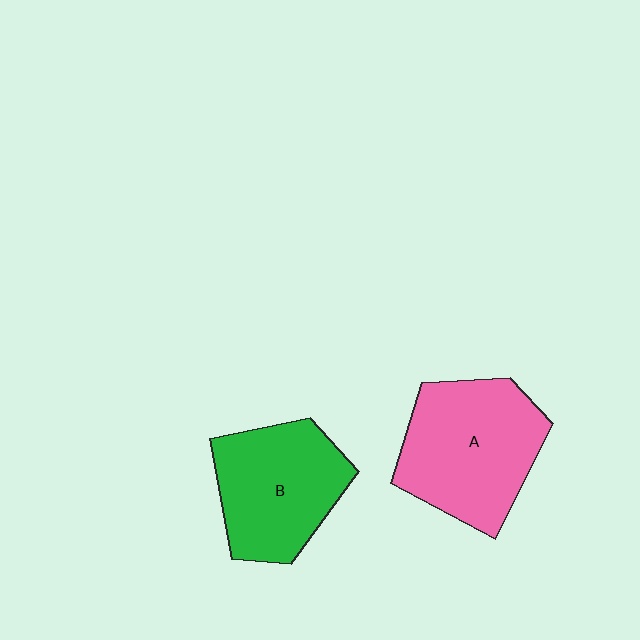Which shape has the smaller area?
Shape B (green).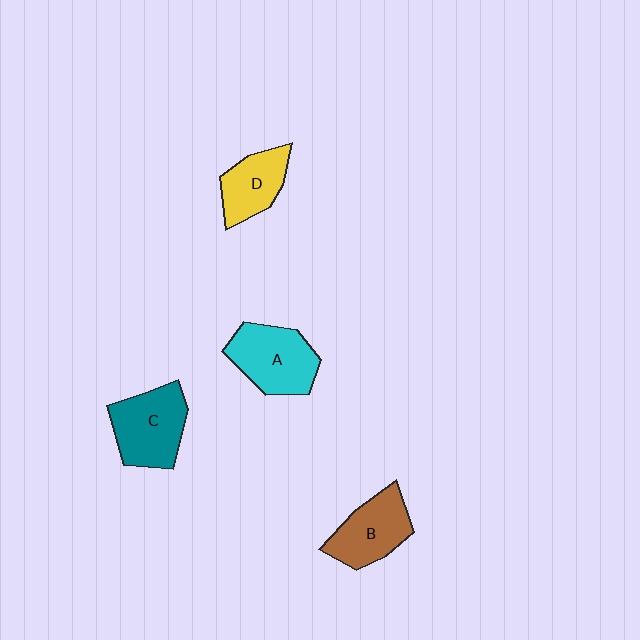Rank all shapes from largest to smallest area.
From largest to smallest: C (teal), A (cyan), B (brown), D (yellow).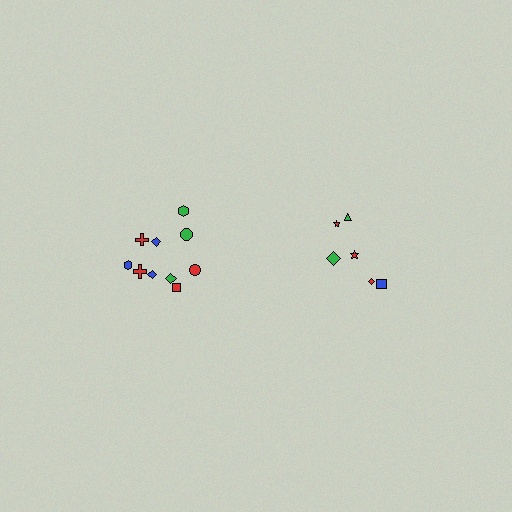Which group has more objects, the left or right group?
The left group.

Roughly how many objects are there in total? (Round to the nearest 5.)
Roughly 15 objects in total.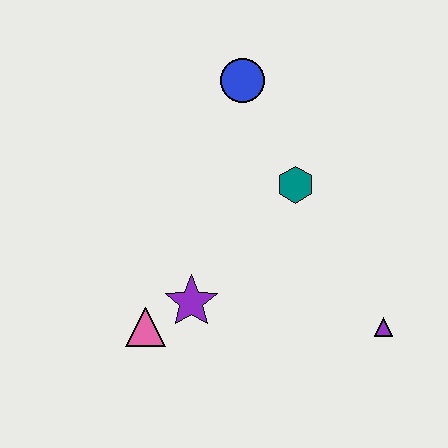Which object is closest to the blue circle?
The teal hexagon is closest to the blue circle.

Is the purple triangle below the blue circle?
Yes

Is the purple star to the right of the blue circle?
No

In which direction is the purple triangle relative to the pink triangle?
The purple triangle is to the right of the pink triangle.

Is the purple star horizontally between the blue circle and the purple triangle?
No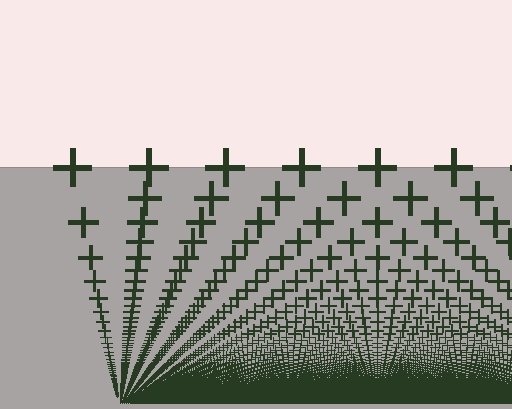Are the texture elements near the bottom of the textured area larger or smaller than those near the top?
Smaller. The gradient is inverted — elements near the bottom are smaller and denser.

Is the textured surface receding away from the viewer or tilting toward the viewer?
The surface appears to tilt toward the viewer. Texture elements get larger and sparser toward the top.